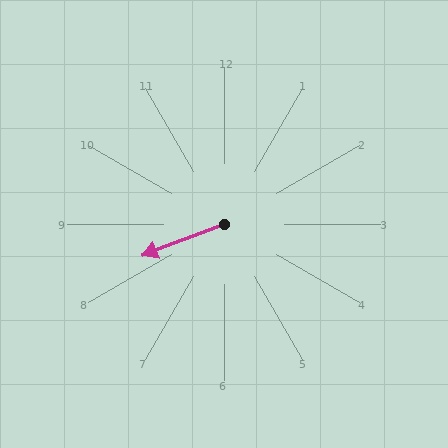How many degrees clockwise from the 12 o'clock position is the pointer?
Approximately 249 degrees.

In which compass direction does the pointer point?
West.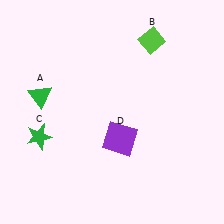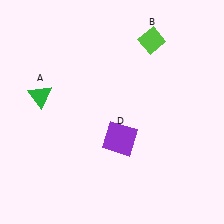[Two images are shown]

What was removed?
The green star (C) was removed in Image 2.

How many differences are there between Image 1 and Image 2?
There is 1 difference between the two images.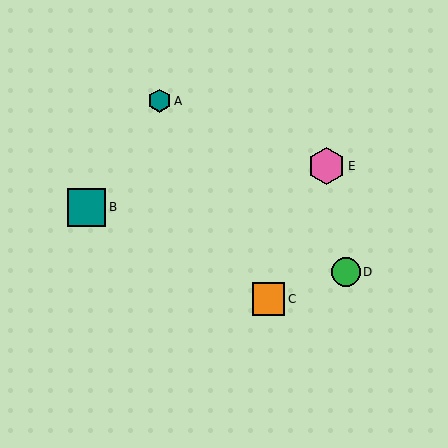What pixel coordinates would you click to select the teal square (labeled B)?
Click at (86, 207) to select the teal square B.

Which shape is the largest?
The teal square (labeled B) is the largest.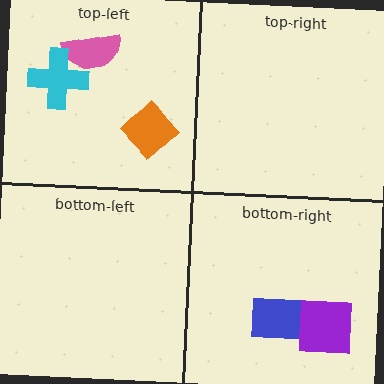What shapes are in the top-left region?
The pink semicircle, the orange diamond, the cyan cross.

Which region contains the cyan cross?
The top-left region.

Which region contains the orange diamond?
The top-left region.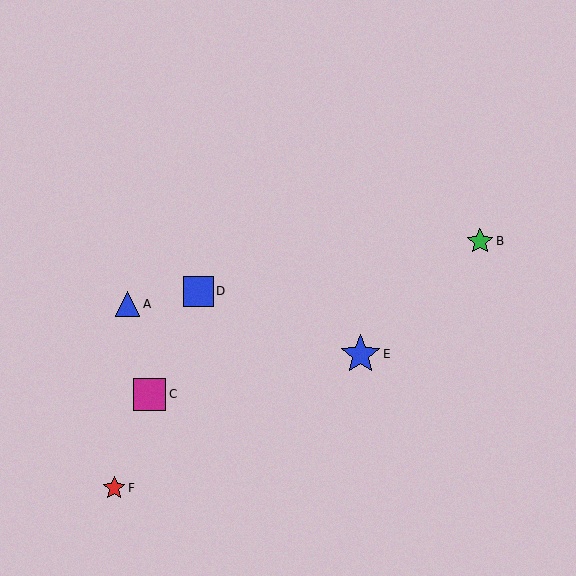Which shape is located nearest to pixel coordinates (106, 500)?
The red star (labeled F) at (114, 488) is nearest to that location.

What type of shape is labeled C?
Shape C is a magenta square.